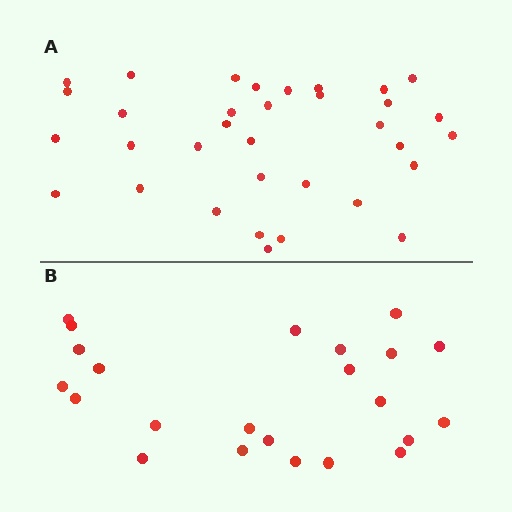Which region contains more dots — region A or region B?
Region A (the top region) has more dots.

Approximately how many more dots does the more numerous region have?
Region A has roughly 12 or so more dots than region B.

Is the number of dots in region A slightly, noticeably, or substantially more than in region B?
Region A has substantially more. The ratio is roughly 1.5 to 1.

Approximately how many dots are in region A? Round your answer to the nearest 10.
About 30 dots. (The exact count is 34, which rounds to 30.)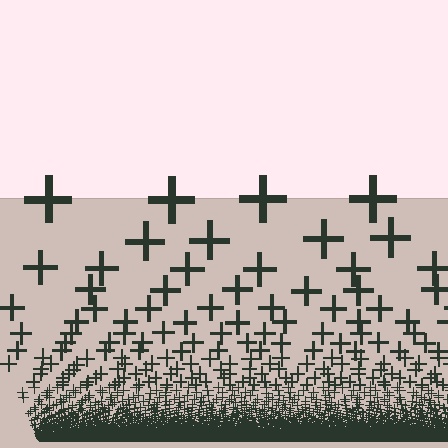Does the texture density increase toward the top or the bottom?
Density increases toward the bottom.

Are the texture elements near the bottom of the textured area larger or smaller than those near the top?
Smaller. The gradient is inverted — elements near the bottom are smaller and denser.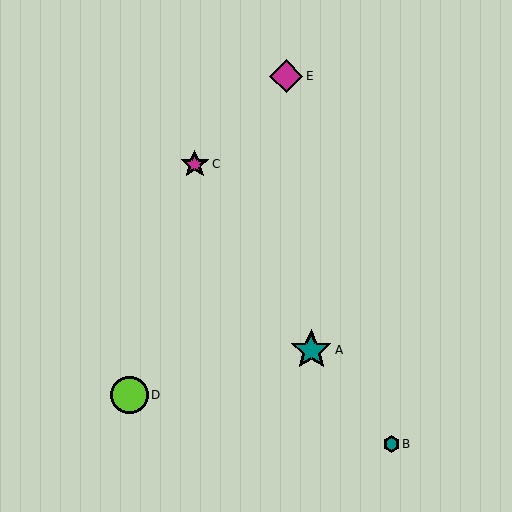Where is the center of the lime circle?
The center of the lime circle is at (129, 395).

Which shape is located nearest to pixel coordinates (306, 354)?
The teal star (labeled A) at (311, 350) is nearest to that location.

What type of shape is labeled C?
Shape C is a magenta star.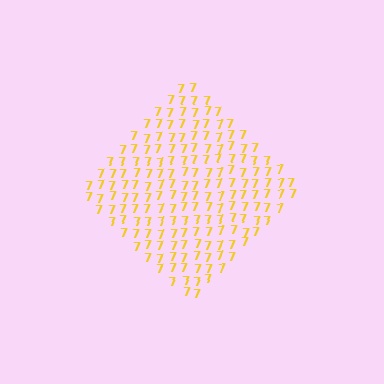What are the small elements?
The small elements are digit 7's.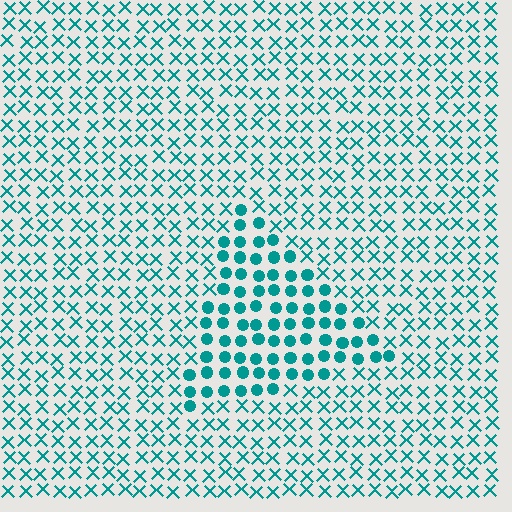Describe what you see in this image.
The image is filled with small teal elements arranged in a uniform grid. A triangle-shaped region contains circles, while the surrounding area contains X marks. The boundary is defined purely by the change in element shape.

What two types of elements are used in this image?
The image uses circles inside the triangle region and X marks outside it.